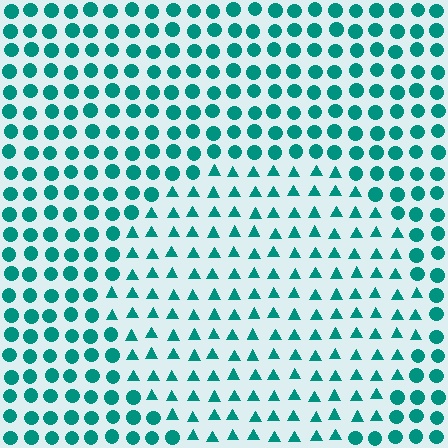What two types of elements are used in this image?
The image uses triangles inside the circle region and circles outside it.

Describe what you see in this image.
The image is filled with small teal elements arranged in a uniform grid. A circle-shaped region contains triangles, while the surrounding area contains circles. The boundary is defined purely by the change in element shape.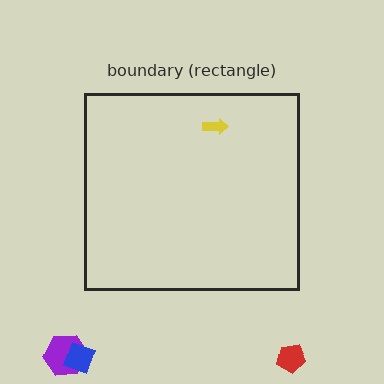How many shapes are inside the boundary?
1 inside, 3 outside.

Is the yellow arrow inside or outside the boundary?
Inside.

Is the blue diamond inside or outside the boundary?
Outside.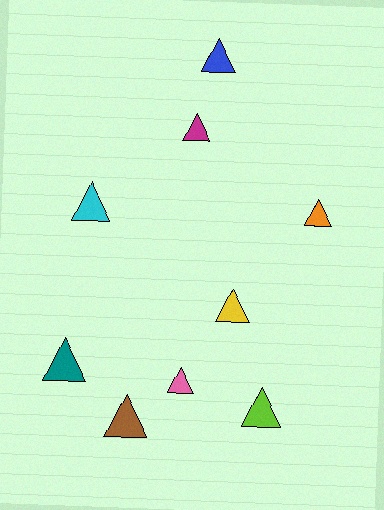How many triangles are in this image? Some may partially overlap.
There are 9 triangles.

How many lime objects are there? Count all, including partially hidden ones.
There is 1 lime object.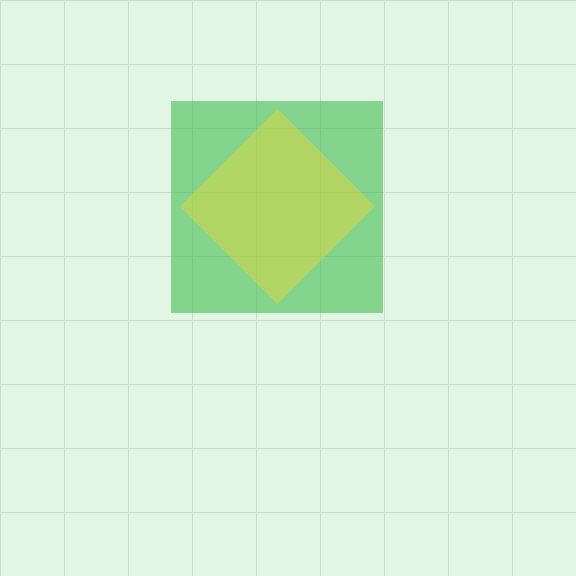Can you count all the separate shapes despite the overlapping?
Yes, there are 2 separate shapes.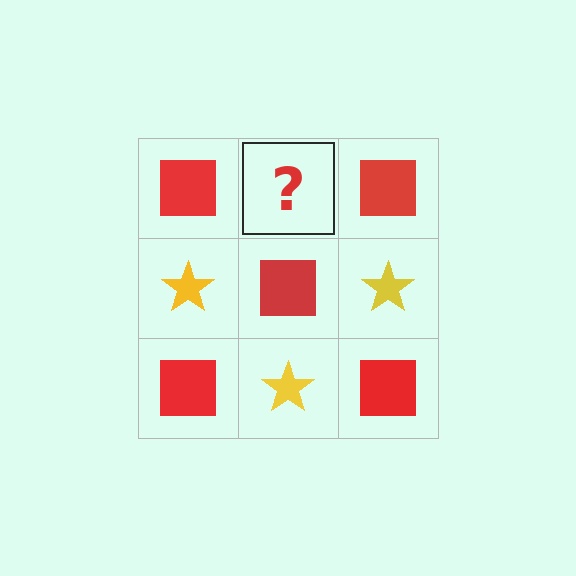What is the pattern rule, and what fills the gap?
The rule is that it alternates red square and yellow star in a checkerboard pattern. The gap should be filled with a yellow star.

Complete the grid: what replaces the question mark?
The question mark should be replaced with a yellow star.